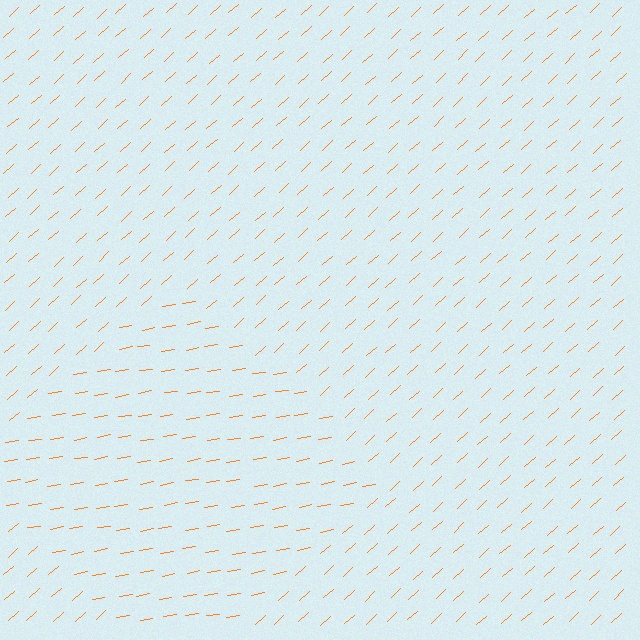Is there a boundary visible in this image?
Yes, there is a texture boundary formed by a change in line orientation.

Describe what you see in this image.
The image is filled with small orange line segments. A diamond region in the image has lines oriented differently from the surrounding lines, creating a visible texture boundary.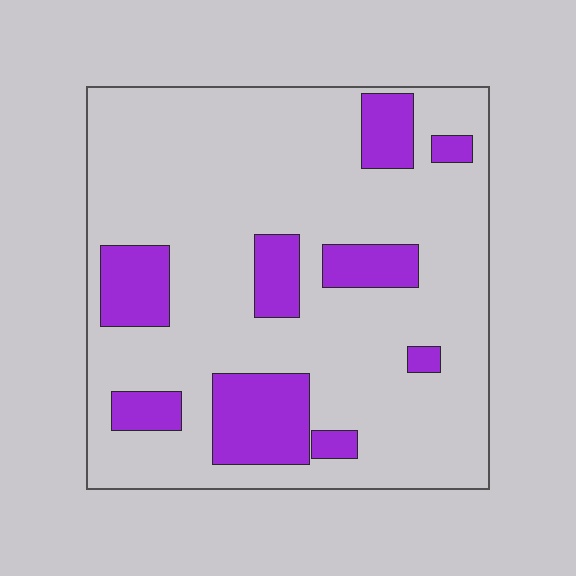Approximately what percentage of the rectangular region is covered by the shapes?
Approximately 20%.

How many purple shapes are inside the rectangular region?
9.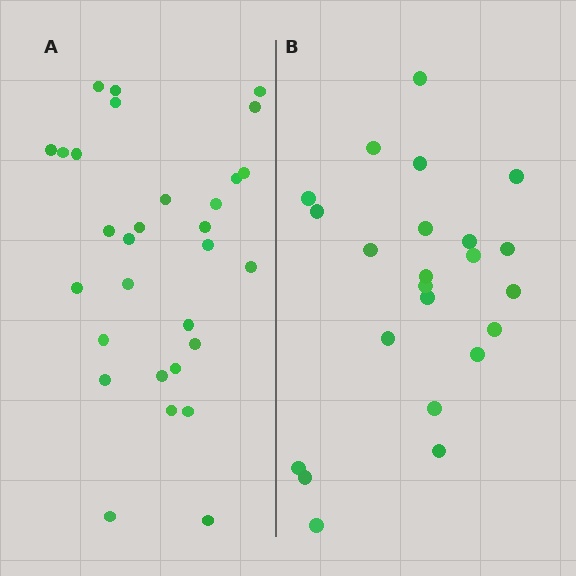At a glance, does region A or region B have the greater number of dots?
Region A (the left region) has more dots.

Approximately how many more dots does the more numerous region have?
Region A has roughly 8 or so more dots than region B.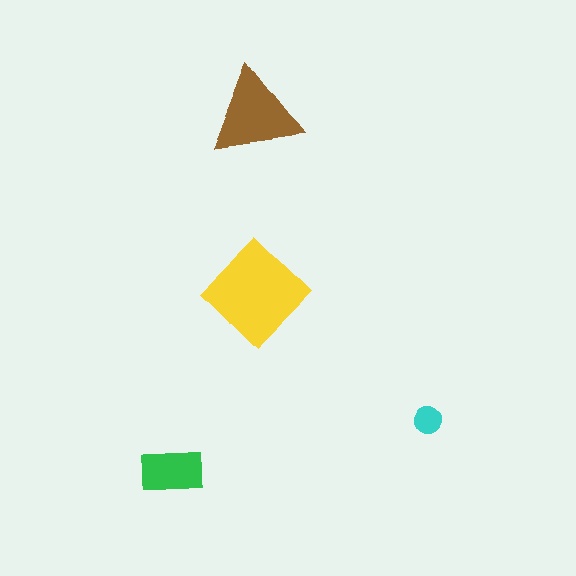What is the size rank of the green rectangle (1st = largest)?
3rd.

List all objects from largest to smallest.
The yellow diamond, the brown triangle, the green rectangle, the cyan circle.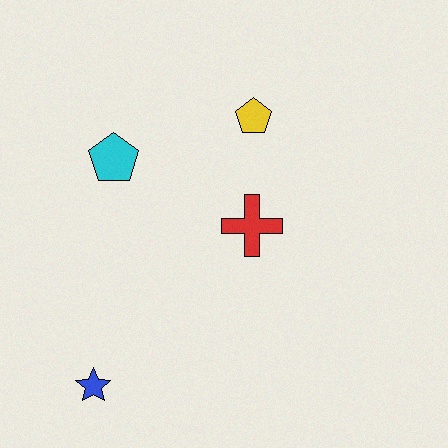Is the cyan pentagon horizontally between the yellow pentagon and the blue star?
Yes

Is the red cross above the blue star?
Yes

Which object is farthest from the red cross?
The blue star is farthest from the red cross.